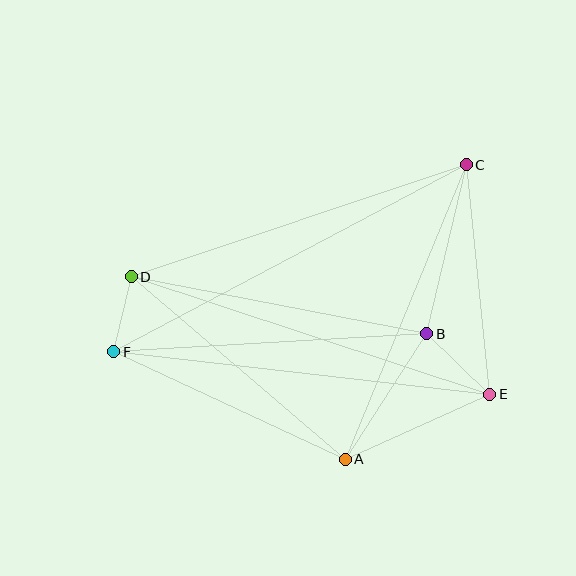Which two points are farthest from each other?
Points C and F are farthest from each other.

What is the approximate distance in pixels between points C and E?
The distance between C and E is approximately 230 pixels.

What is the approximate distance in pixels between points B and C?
The distance between B and C is approximately 173 pixels.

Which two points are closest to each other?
Points D and F are closest to each other.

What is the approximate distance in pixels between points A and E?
The distance between A and E is approximately 159 pixels.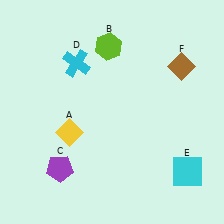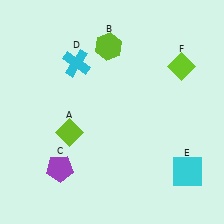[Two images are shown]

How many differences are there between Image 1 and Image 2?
There are 2 differences between the two images.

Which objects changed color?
A changed from yellow to lime. F changed from brown to lime.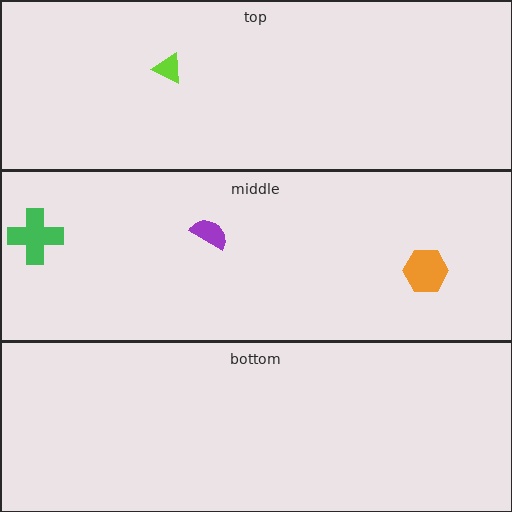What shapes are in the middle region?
The orange hexagon, the green cross, the purple semicircle.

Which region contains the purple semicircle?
The middle region.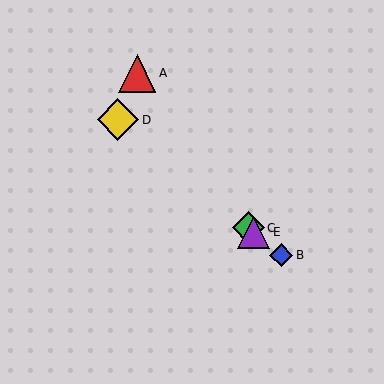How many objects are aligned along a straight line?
4 objects (B, C, D, E) are aligned along a straight line.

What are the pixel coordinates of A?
Object A is at (137, 73).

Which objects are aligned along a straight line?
Objects B, C, D, E are aligned along a straight line.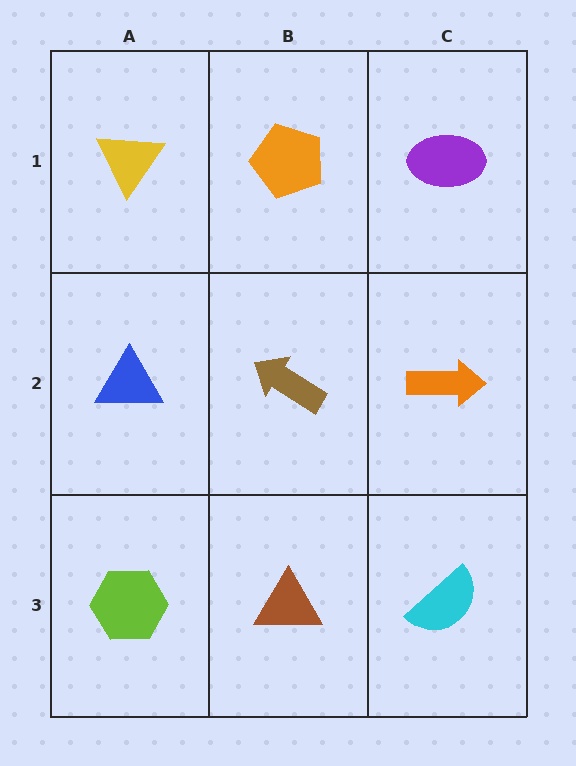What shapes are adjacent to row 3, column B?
A brown arrow (row 2, column B), a lime hexagon (row 3, column A), a cyan semicircle (row 3, column C).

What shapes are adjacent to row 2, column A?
A yellow triangle (row 1, column A), a lime hexagon (row 3, column A), a brown arrow (row 2, column B).